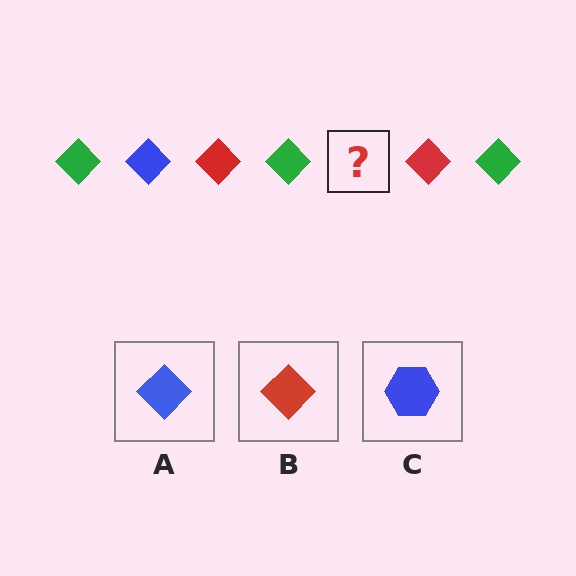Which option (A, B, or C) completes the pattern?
A.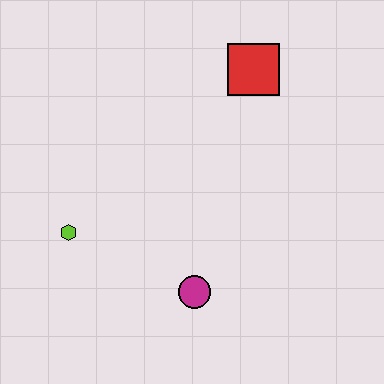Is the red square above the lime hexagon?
Yes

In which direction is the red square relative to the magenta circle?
The red square is above the magenta circle.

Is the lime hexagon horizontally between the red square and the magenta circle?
No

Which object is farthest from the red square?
The lime hexagon is farthest from the red square.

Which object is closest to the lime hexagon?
The magenta circle is closest to the lime hexagon.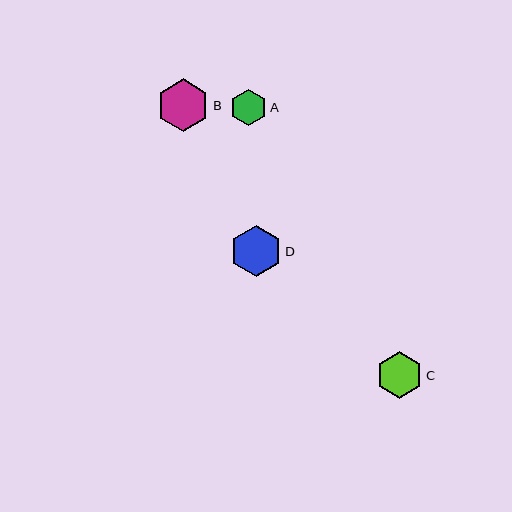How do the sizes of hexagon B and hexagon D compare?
Hexagon B and hexagon D are approximately the same size.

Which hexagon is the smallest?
Hexagon A is the smallest with a size of approximately 36 pixels.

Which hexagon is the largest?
Hexagon B is the largest with a size of approximately 53 pixels.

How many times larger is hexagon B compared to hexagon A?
Hexagon B is approximately 1.5 times the size of hexagon A.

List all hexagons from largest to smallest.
From largest to smallest: B, D, C, A.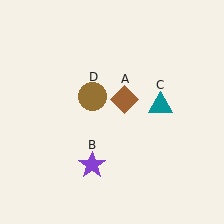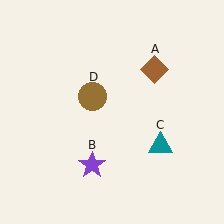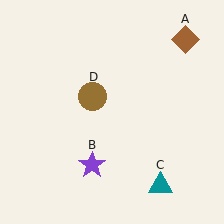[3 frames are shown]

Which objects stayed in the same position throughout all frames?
Purple star (object B) and brown circle (object D) remained stationary.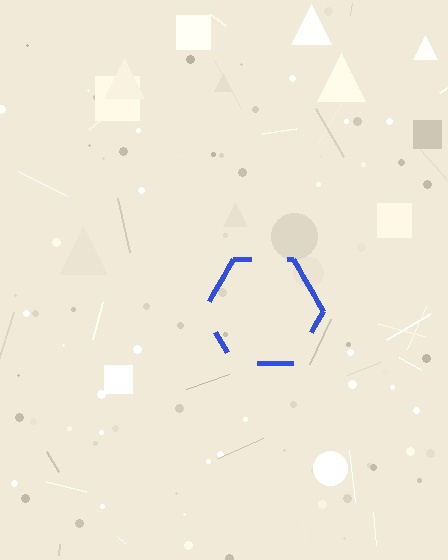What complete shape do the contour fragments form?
The contour fragments form a hexagon.